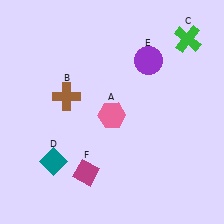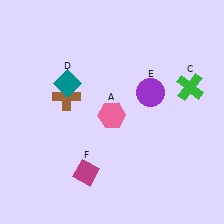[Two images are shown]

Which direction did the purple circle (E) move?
The purple circle (E) moved down.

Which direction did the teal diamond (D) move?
The teal diamond (D) moved up.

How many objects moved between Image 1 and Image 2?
3 objects moved between the two images.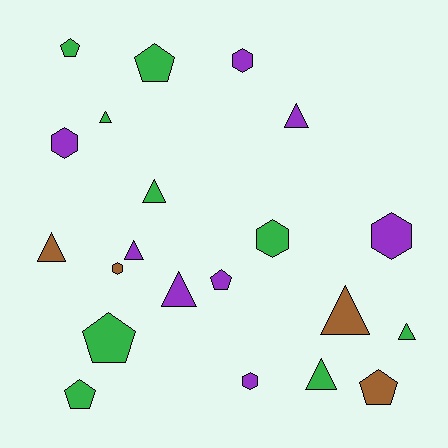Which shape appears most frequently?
Triangle, with 9 objects.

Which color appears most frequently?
Green, with 9 objects.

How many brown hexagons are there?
There is 1 brown hexagon.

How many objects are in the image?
There are 21 objects.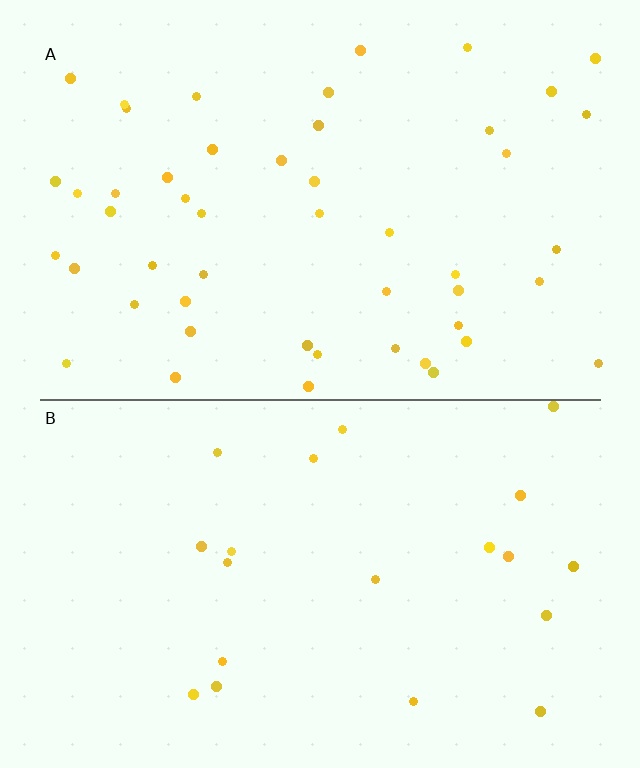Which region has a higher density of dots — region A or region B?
A (the top).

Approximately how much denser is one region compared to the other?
Approximately 2.4× — region A over region B.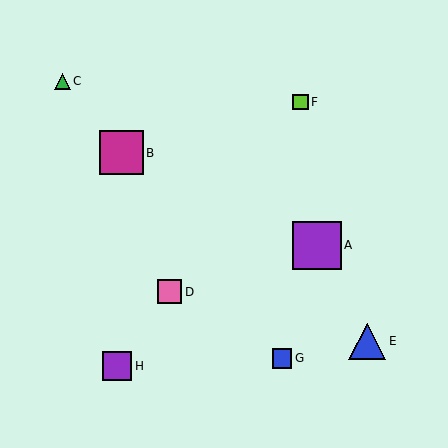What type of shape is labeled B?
Shape B is a magenta square.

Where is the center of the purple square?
The center of the purple square is at (117, 366).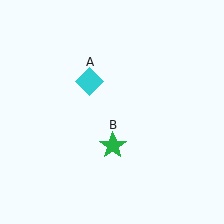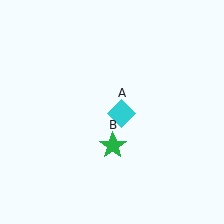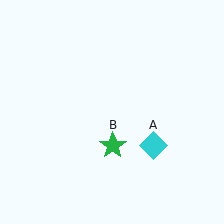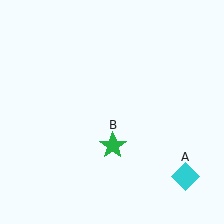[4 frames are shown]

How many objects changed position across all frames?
1 object changed position: cyan diamond (object A).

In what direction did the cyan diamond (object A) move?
The cyan diamond (object A) moved down and to the right.